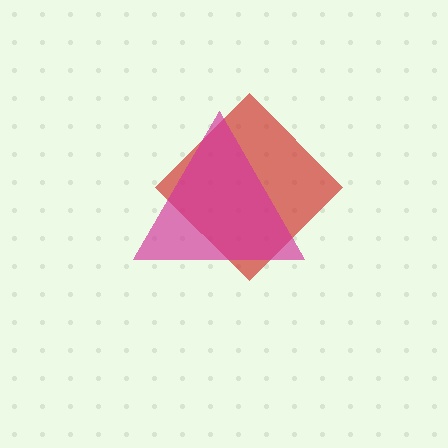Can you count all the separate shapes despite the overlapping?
Yes, there are 2 separate shapes.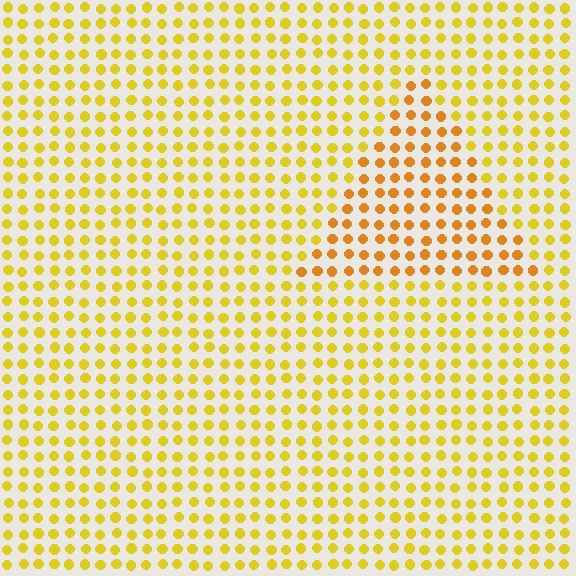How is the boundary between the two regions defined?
The boundary is defined purely by a slight shift in hue (about 24 degrees). Spacing, size, and orientation are identical on both sides.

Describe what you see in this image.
The image is filled with small yellow elements in a uniform arrangement. A triangle-shaped region is visible where the elements are tinted to a slightly different hue, forming a subtle color boundary.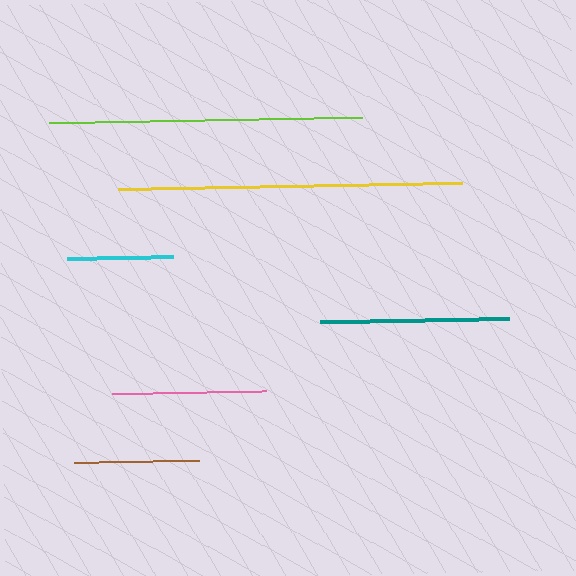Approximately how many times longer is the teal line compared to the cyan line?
The teal line is approximately 1.8 times the length of the cyan line.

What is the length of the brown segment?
The brown segment is approximately 125 pixels long.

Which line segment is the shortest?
The cyan line is the shortest at approximately 106 pixels.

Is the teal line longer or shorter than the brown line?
The teal line is longer than the brown line.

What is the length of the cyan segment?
The cyan segment is approximately 106 pixels long.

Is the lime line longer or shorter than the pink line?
The lime line is longer than the pink line.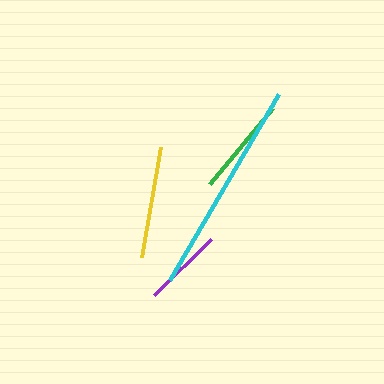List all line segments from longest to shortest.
From longest to shortest: cyan, yellow, green, purple.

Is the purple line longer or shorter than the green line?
The green line is longer than the purple line.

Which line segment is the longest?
The cyan line is the longest at approximately 215 pixels.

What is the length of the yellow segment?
The yellow segment is approximately 112 pixels long.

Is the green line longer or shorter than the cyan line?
The cyan line is longer than the green line.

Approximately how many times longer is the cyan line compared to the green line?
The cyan line is approximately 2.2 times the length of the green line.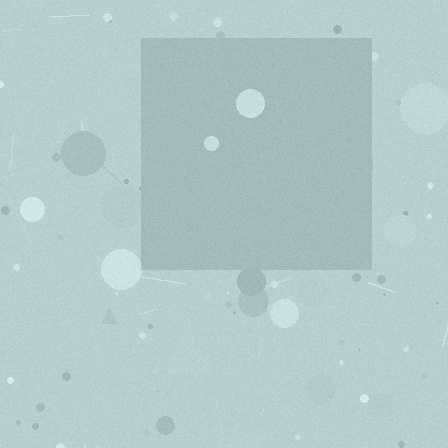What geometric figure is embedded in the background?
A square is embedded in the background.